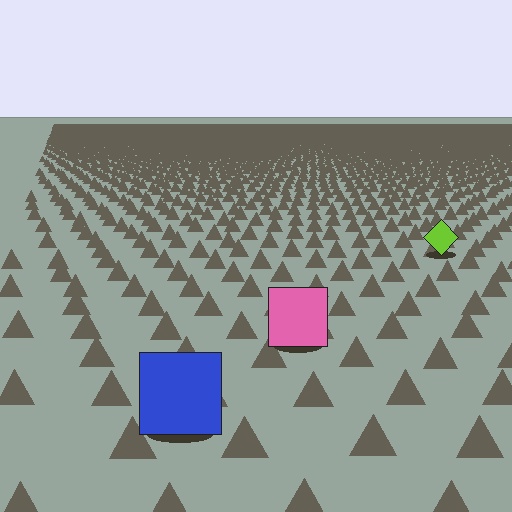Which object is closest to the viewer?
The blue square is closest. The texture marks near it are larger and more spread out.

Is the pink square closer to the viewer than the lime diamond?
Yes. The pink square is closer — you can tell from the texture gradient: the ground texture is coarser near it.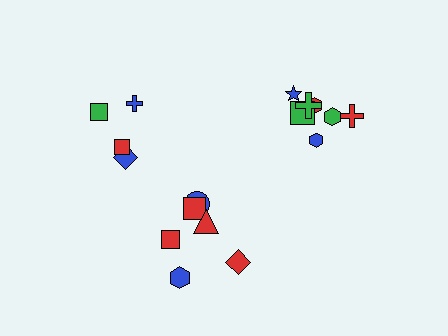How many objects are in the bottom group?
There are 6 objects.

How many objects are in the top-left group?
There are 4 objects.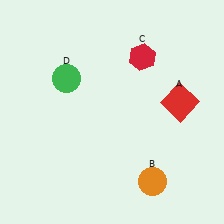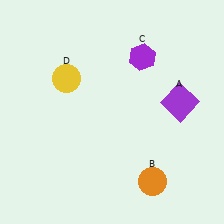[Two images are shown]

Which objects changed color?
A changed from red to purple. C changed from red to purple. D changed from green to yellow.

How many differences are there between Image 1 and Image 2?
There are 3 differences between the two images.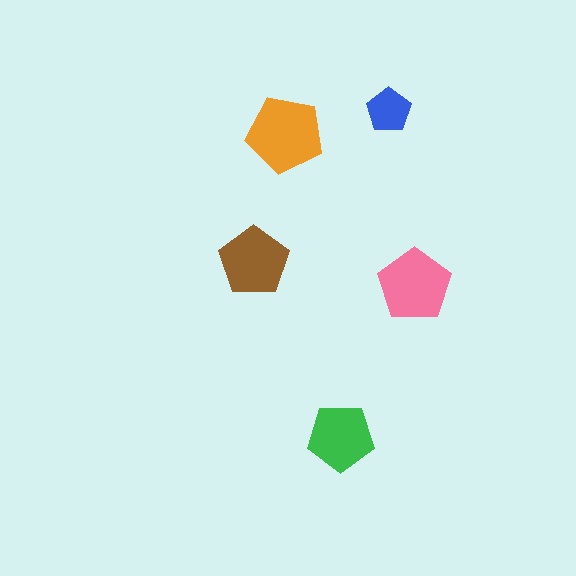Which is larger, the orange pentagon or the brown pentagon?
The orange one.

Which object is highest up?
The blue pentagon is topmost.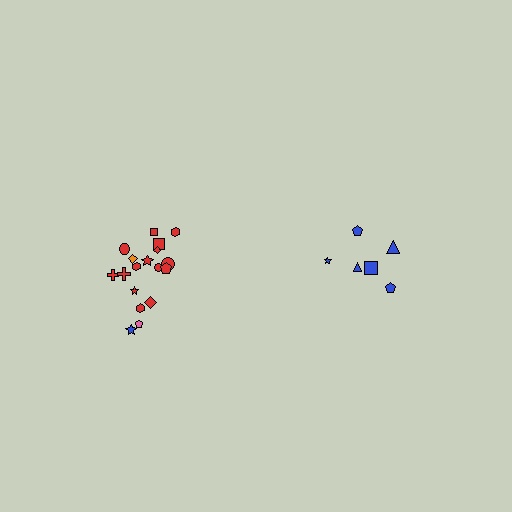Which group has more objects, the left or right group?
The left group.